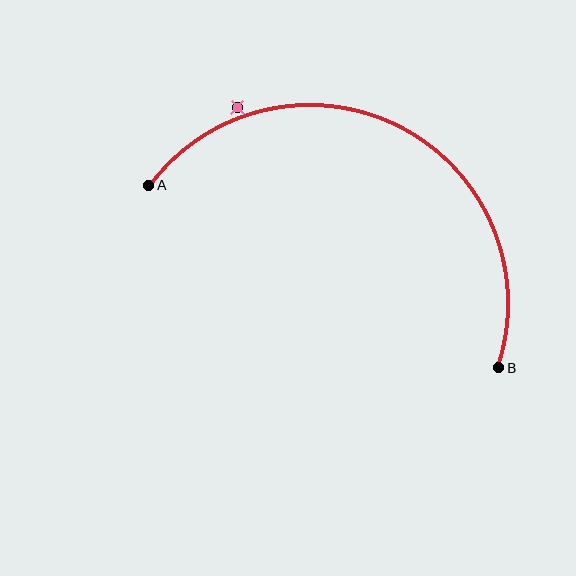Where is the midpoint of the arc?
The arc midpoint is the point on the curve farthest from the straight line joining A and B. It sits above that line.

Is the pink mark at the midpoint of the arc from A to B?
No — the pink mark does not lie on the arc at all. It sits slightly outside the curve.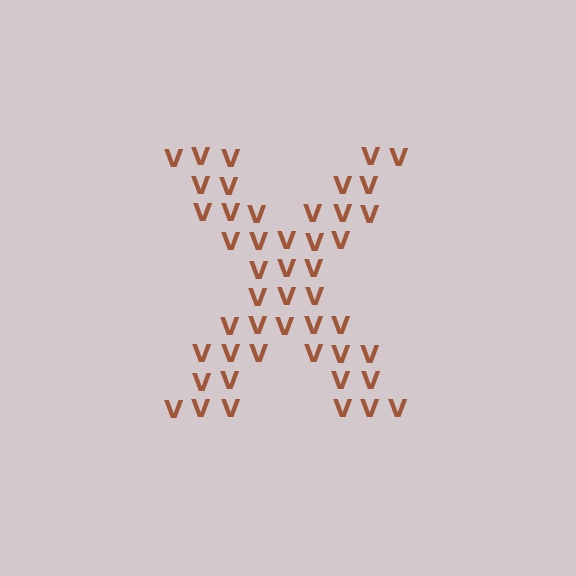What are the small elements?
The small elements are letter V's.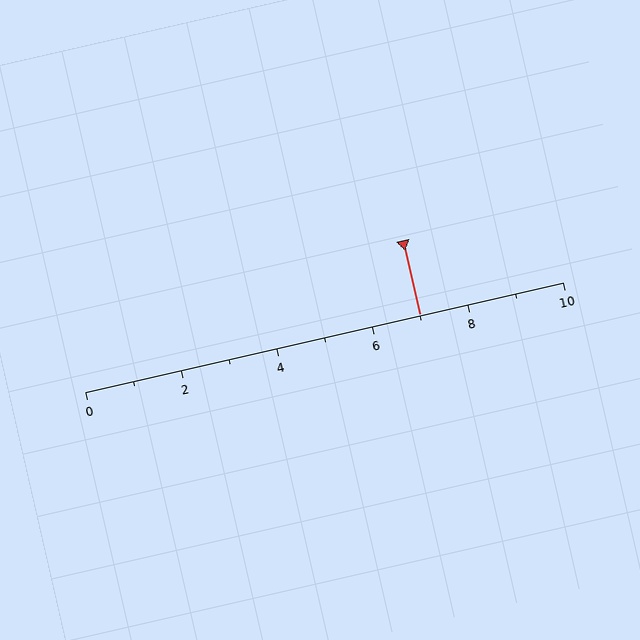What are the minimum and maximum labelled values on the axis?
The axis runs from 0 to 10.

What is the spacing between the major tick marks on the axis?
The major ticks are spaced 2 apart.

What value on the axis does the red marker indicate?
The marker indicates approximately 7.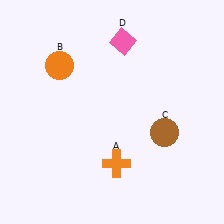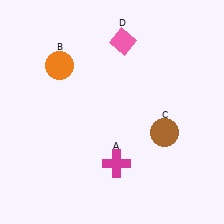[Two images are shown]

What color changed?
The cross (A) changed from orange in Image 1 to magenta in Image 2.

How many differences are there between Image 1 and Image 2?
There is 1 difference between the two images.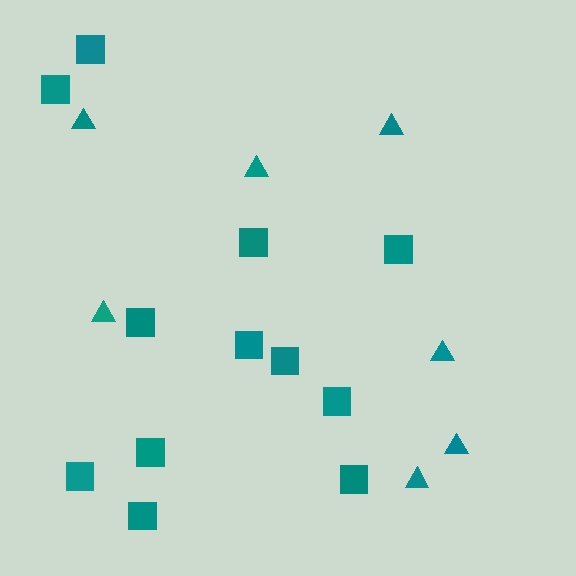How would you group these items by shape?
There are 2 groups: one group of squares (12) and one group of triangles (7).